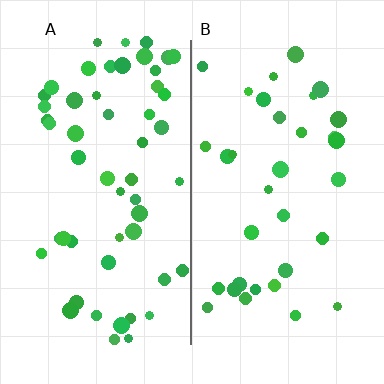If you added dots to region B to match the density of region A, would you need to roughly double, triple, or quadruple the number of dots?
Approximately double.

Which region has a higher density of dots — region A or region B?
A (the left).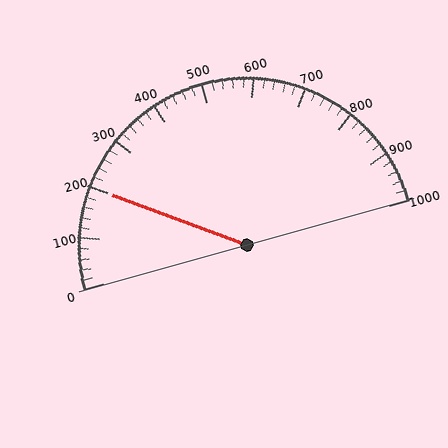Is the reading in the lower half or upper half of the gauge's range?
The reading is in the lower half of the range (0 to 1000).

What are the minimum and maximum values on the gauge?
The gauge ranges from 0 to 1000.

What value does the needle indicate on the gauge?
The needle indicates approximately 200.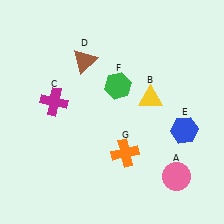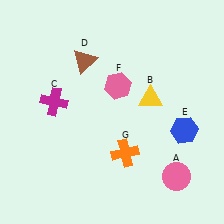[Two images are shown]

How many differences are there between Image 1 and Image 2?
There is 1 difference between the two images.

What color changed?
The hexagon (F) changed from green in Image 1 to pink in Image 2.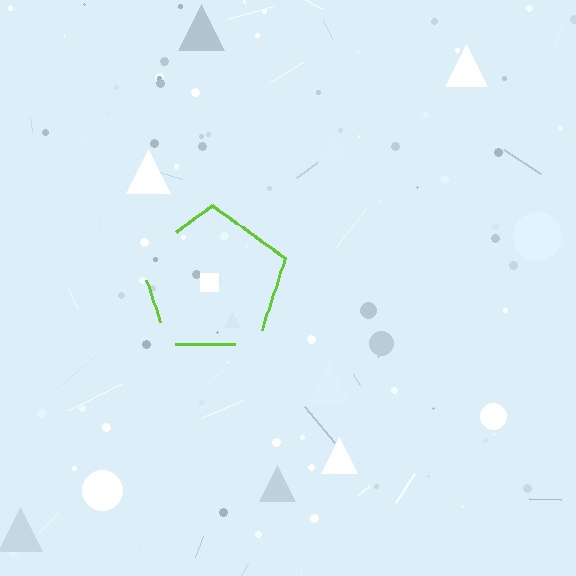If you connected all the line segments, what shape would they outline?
They would outline a pentagon.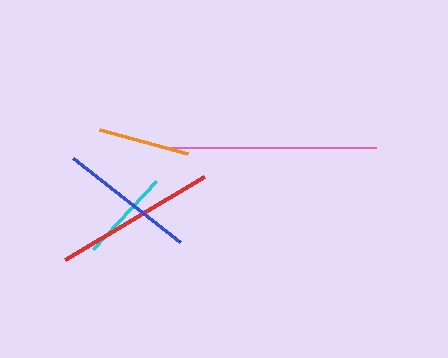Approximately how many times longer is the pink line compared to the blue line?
The pink line is approximately 1.6 times the length of the blue line.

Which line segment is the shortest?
The orange line is the shortest at approximately 91 pixels.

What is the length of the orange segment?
The orange segment is approximately 91 pixels long.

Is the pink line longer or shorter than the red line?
The pink line is longer than the red line.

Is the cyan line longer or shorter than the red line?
The red line is longer than the cyan line.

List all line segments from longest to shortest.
From longest to shortest: pink, red, blue, cyan, orange.